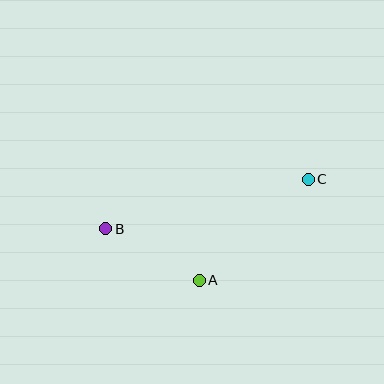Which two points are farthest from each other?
Points B and C are farthest from each other.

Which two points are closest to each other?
Points A and B are closest to each other.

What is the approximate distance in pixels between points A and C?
The distance between A and C is approximately 149 pixels.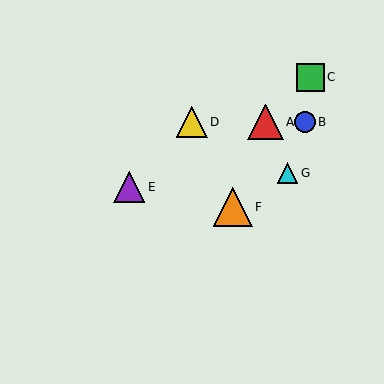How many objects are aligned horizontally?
3 objects (A, B, D) are aligned horizontally.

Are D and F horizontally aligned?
No, D is at y≈122 and F is at y≈207.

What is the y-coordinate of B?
Object B is at y≈122.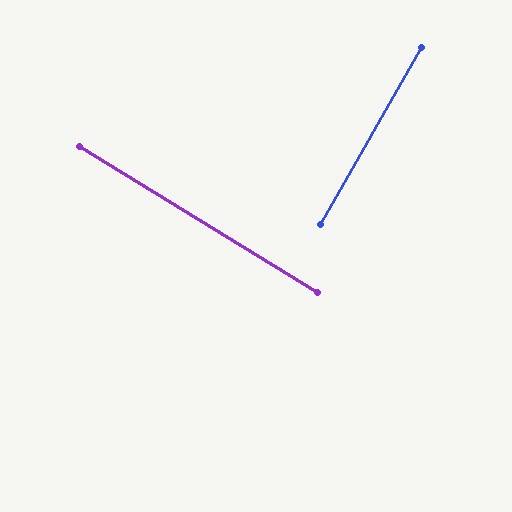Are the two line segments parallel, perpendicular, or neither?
Perpendicular — they meet at approximately 88°.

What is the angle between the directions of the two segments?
Approximately 88 degrees.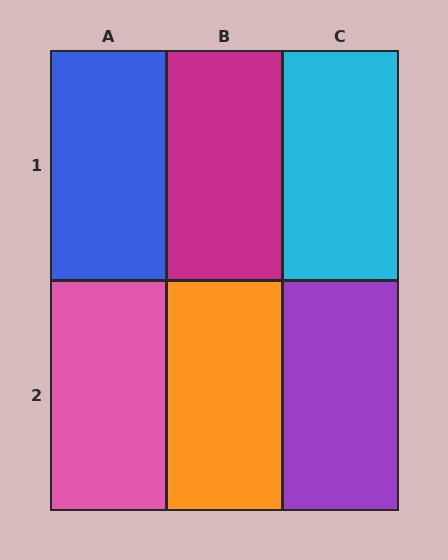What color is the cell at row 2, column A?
Pink.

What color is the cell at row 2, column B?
Orange.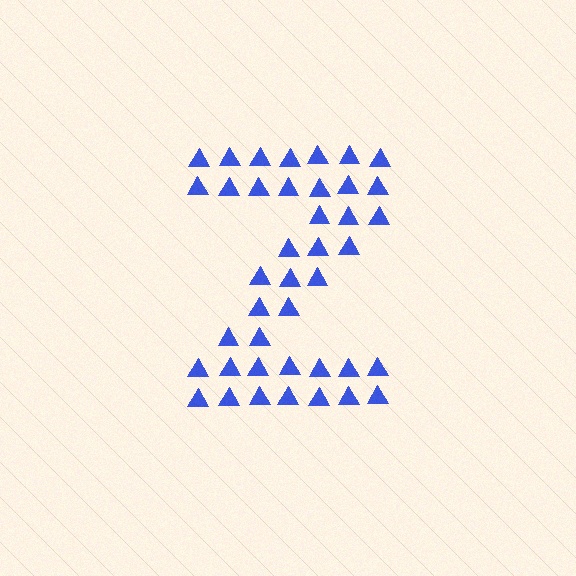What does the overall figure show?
The overall figure shows the letter Z.